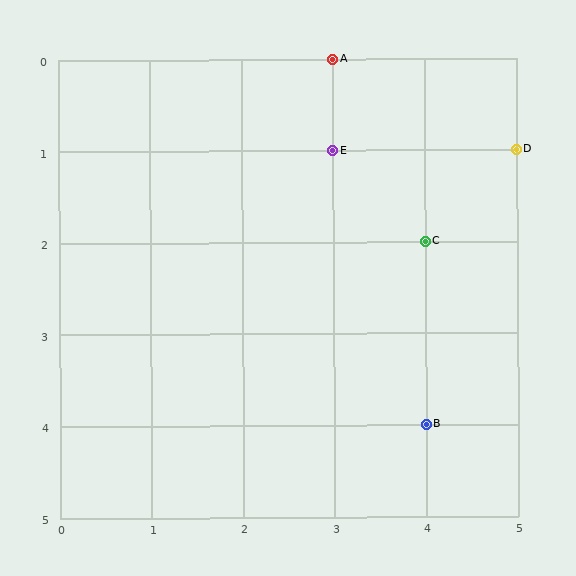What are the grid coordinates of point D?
Point D is at grid coordinates (5, 1).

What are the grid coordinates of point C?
Point C is at grid coordinates (4, 2).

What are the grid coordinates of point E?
Point E is at grid coordinates (3, 1).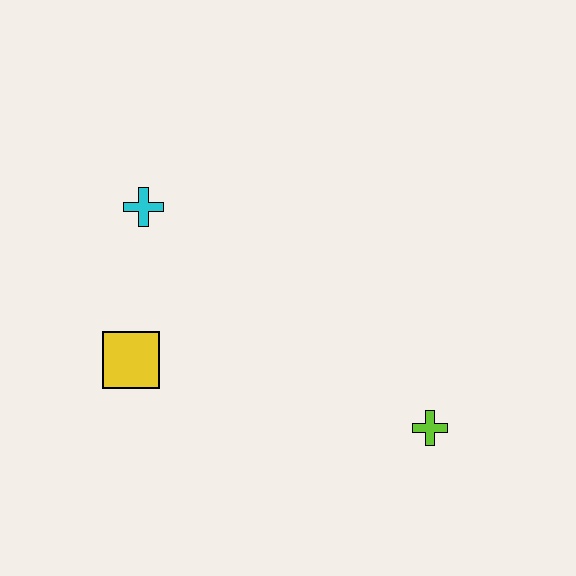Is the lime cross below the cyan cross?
Yes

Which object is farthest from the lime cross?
The cyan cross is farthest from the lime cross.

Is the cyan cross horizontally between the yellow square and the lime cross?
Yes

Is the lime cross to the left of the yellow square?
No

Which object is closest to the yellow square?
The cyan cross is closest to the yellow square.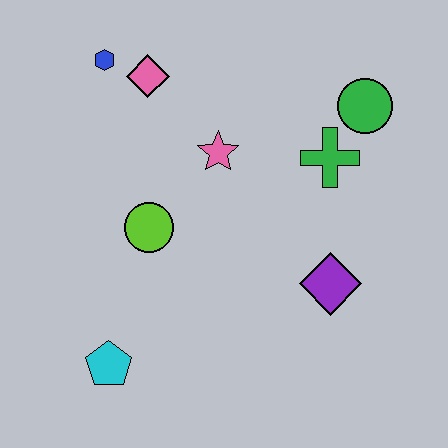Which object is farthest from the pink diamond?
The cyan pentagon is farthest from the pink diamond.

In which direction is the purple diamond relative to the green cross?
The purple diamond is below the green cross.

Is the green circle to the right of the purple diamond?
Yes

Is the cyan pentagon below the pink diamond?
Yes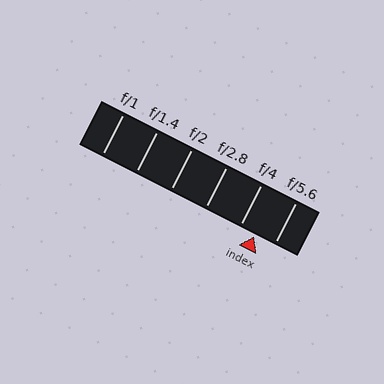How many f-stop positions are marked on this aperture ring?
There are 6 f-stop positions marked.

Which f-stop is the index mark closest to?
The index mark is closest to f/4.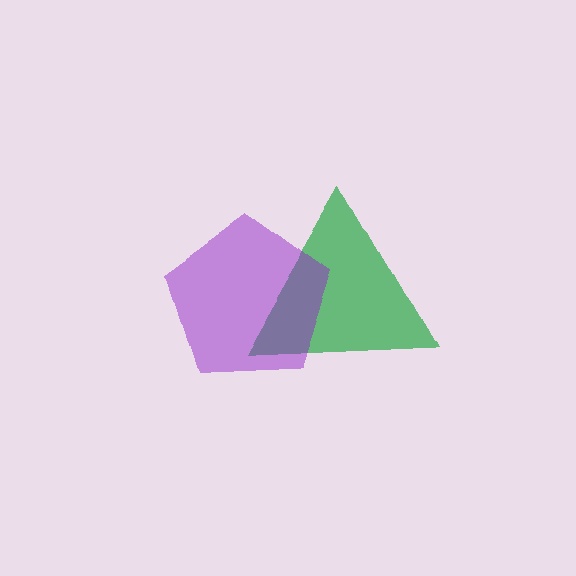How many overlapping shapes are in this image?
There are 2 overlapping shapes in the image.